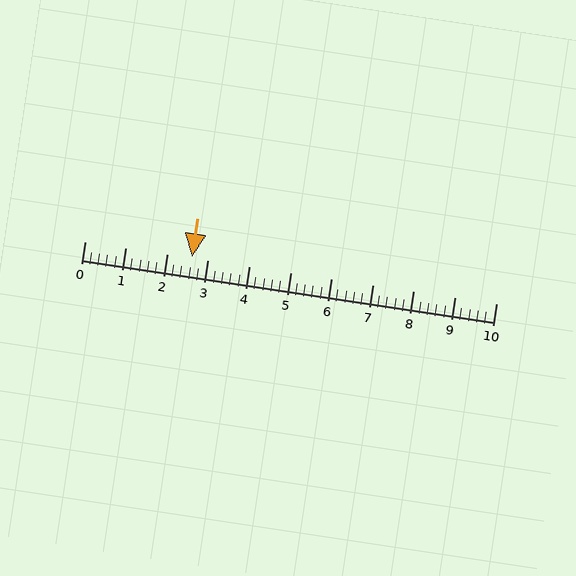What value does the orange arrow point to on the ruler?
The orange arrow points to approximately 2.6.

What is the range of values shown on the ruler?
The ruler shows values from 0 to 10.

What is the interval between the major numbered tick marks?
The major tick marks are spaced 1 units apart.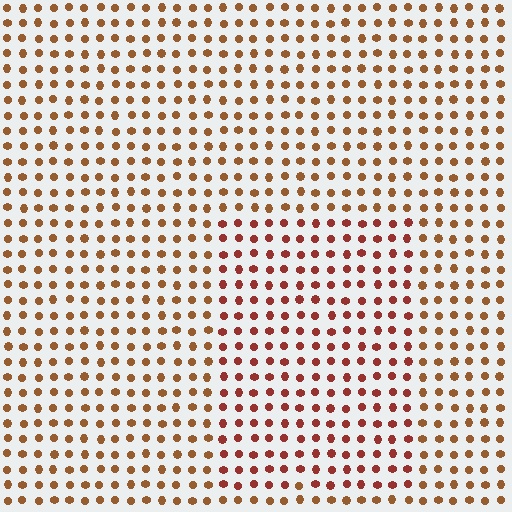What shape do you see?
I see a rectangle.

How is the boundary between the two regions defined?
The boundary is defined purely by a slight shift in hue (about 25 degrees). Spacing, size, and orientation are identical on both sides.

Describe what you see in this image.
The image is filled with small brown elements in a uniform arrangement. A rectangle-shaped region is visible where the elements are tinted to a slightly different hue, forming a subtle color boundary.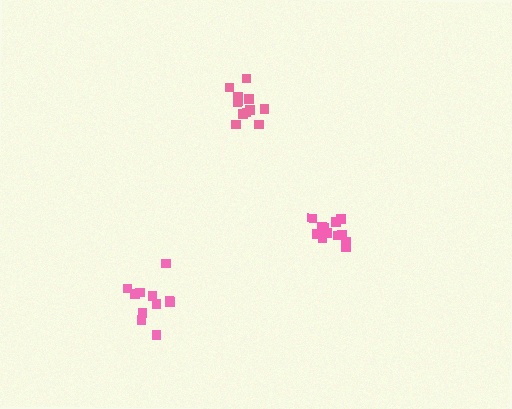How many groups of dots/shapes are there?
There are 3 groups.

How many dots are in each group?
Group 1: 12 dots, Group 2: 12 dots, Group 3: 11 dots (35 total).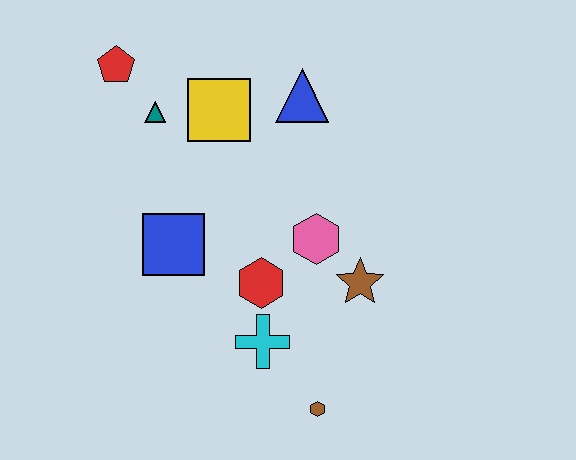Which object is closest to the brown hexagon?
The cyan cross is closest to the brown hexagon.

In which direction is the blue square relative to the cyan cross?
The blue square is above the cyan cross.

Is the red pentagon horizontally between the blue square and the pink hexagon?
No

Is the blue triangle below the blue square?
No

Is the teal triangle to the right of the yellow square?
No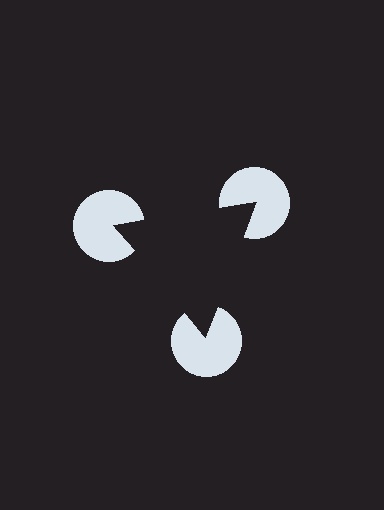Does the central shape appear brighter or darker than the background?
It typically appears slightly darker than the background, even though no actual brightness change is drawn.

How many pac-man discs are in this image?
There are 3 — one at each vertex of the illusory triangle.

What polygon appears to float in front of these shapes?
An illusory triangle — its edges are inferred from the aligned wedge cuts in the pac-man discs, not physically drawn.